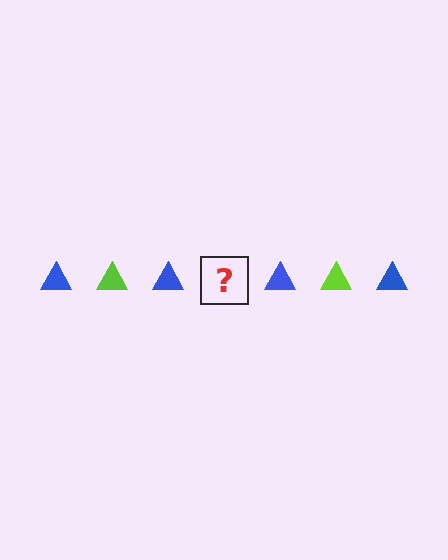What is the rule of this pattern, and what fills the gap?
The rule is that the pattern cycles through blue, lime triangles. The gap should be filled with a lime triangle.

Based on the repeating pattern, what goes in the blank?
The blank should be a lime triangle.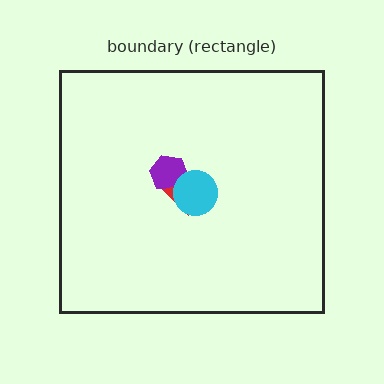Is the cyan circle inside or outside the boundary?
Inside.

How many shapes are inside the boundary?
3 inside, 0 outside.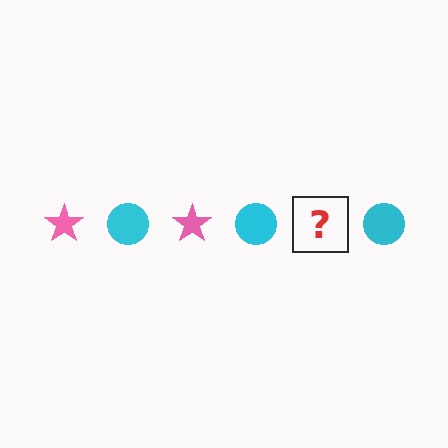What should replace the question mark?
The question mark should be replaced with a pink star.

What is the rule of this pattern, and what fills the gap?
The rule is that the pattern alternates between pink star and cyan circle. The gap should be filled with a pink star.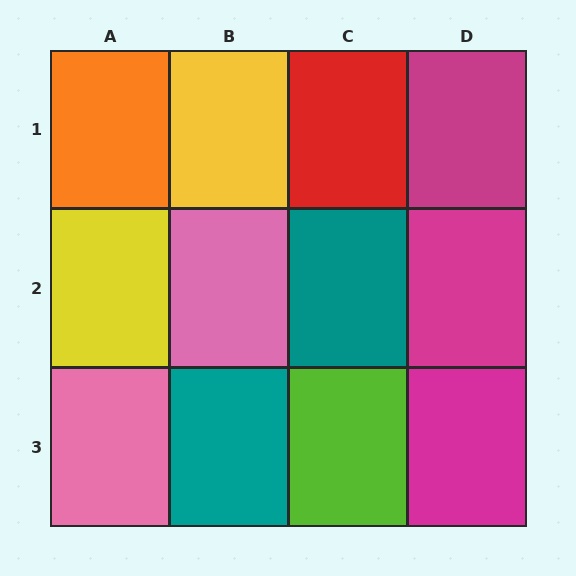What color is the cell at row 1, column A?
Orange.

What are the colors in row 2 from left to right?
Yellow, pink, teal, magenta.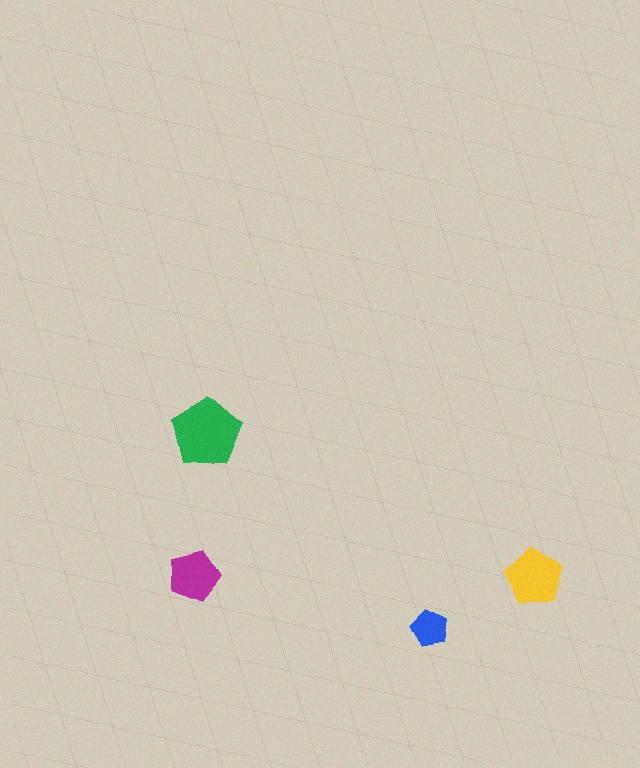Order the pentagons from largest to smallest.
the green one, the yellow one, the magenta one, the blue one.